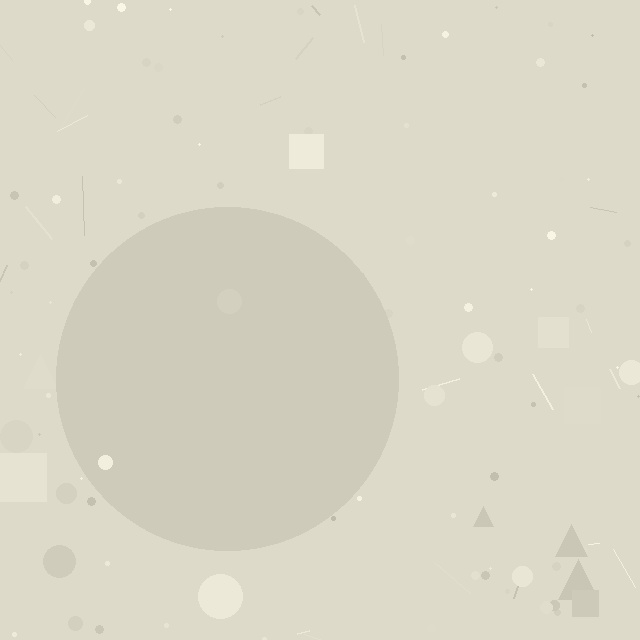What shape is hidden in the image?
A circle is hidden in the image.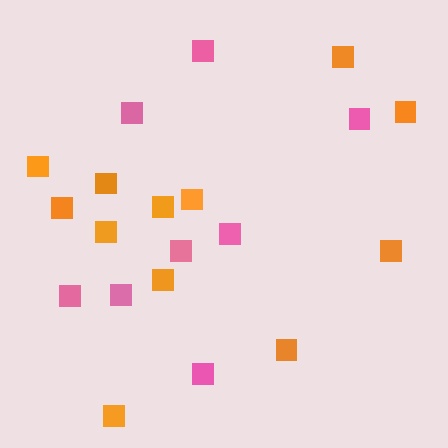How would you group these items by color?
There are 2 groups: one group of pink squares (8) and one group of orange squares (12).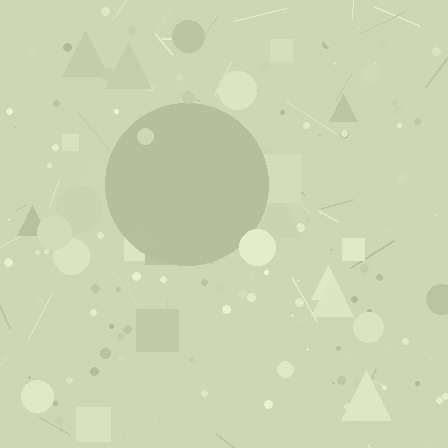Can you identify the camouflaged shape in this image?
The camouflaged shape is a circle.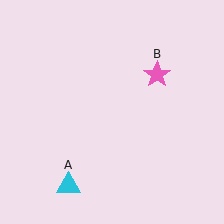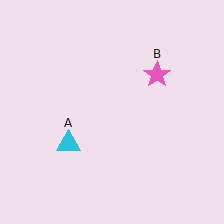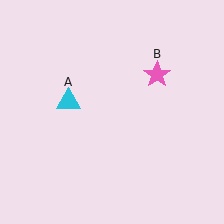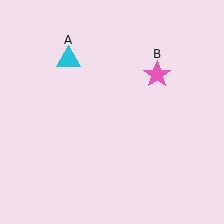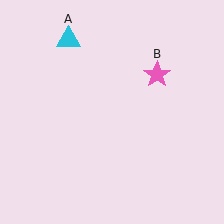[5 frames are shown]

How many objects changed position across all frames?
1 object changed position: cyan triangle (object A).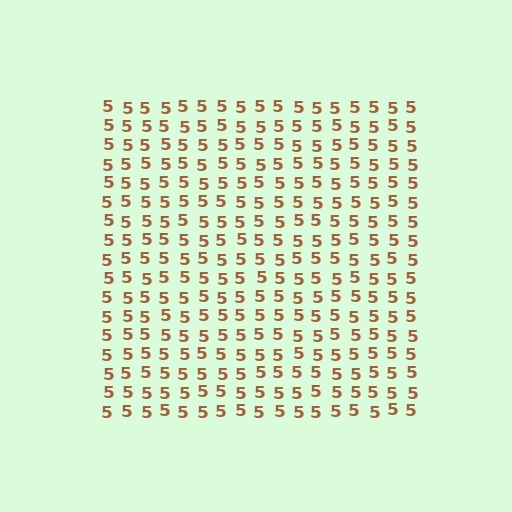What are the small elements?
The small elements are digit 5's.